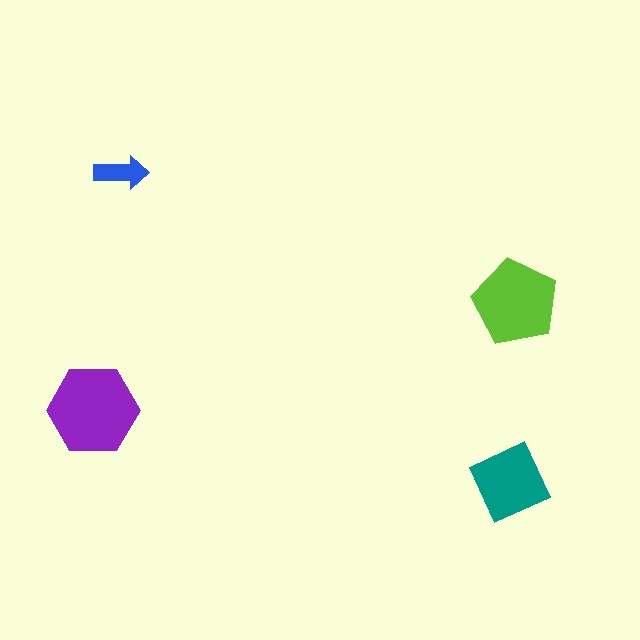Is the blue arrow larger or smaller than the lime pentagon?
Smaller.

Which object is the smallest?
The blue arrow.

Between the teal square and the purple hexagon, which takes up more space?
The purple hexagon.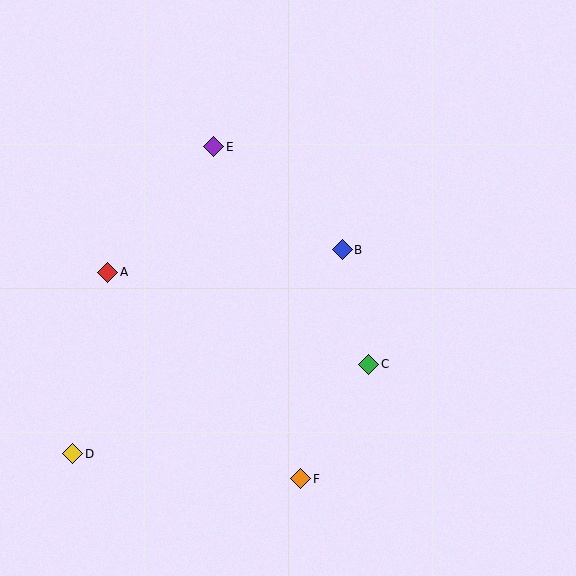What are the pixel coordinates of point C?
Point C is at (369, 364).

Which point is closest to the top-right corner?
Point B is closest to the top-right corner.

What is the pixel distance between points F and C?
The distance between F and C is 133 pixels.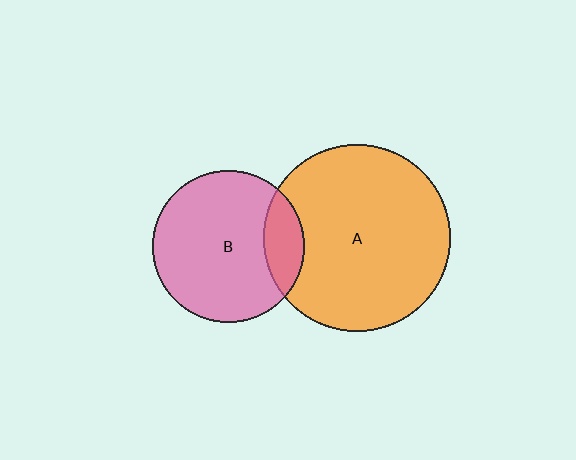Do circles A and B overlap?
Yes.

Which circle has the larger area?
Circle A (orange).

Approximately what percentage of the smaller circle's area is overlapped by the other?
Approximately 15%.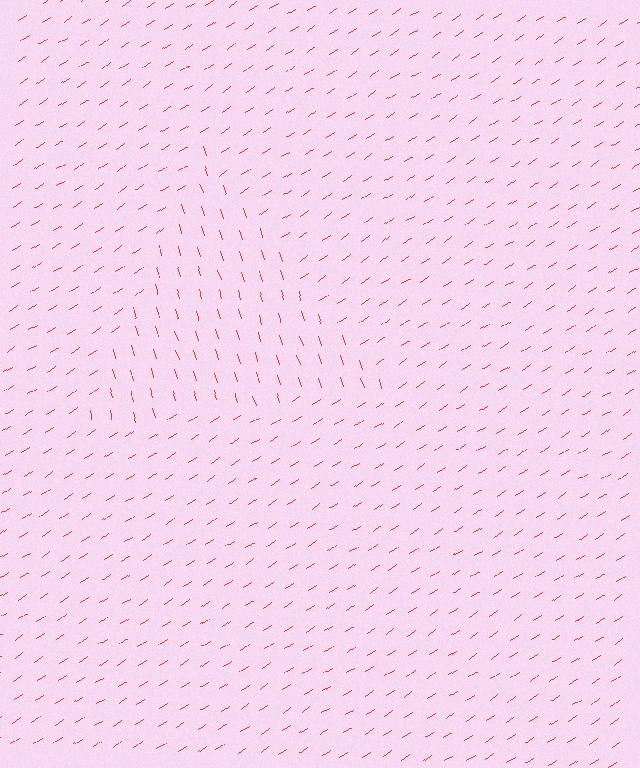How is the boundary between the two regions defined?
The boundary is defined purely by a change in line orientation (approximately 74 degrees difference). All lines are the same color and thickness.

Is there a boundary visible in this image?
Yes, there is a texture boundary formed by a change in line orientation.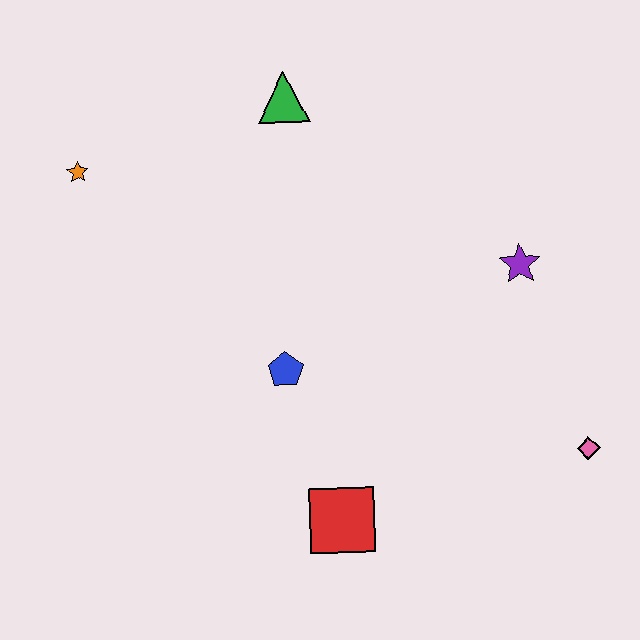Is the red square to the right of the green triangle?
Yes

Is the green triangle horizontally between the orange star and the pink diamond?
Yes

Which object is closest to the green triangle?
The orange star is closest to the green triangle.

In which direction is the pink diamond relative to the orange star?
The pink diamond is to the right of the orange star.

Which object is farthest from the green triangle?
The pink diamond is farthest from the green triangle.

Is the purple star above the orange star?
No